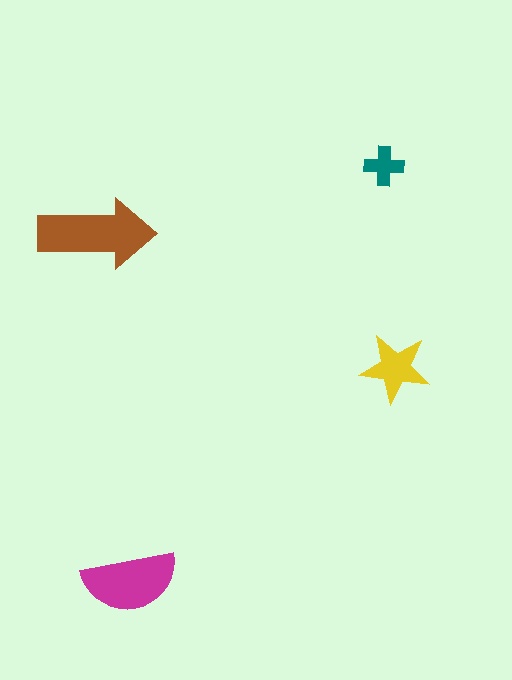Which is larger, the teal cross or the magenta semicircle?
The magenta semicircle.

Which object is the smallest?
The teal cross.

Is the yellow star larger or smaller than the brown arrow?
Smaller.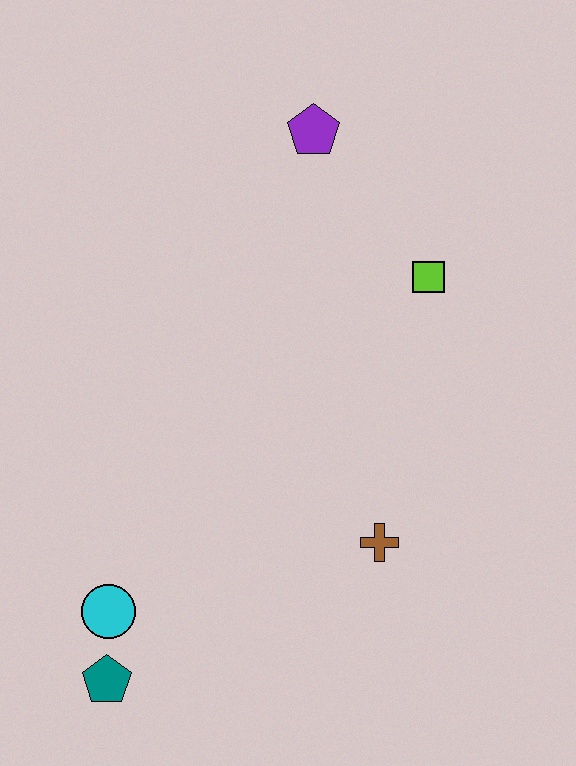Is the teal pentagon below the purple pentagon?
Yes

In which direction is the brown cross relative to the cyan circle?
The brown cross is to the right of the cyan circle.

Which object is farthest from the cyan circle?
The purple pentagon is farthest from the cyan circle.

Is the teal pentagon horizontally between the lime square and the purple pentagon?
No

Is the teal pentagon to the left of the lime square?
Yes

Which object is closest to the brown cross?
The lime square is closest to the brown cross.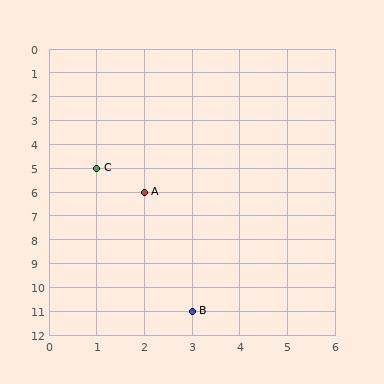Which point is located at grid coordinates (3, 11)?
Point B is at (3, 11).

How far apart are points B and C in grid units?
Points B and C are 2 columns and 6 rows apart (about 6.3 grid units diagonally).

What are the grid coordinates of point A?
Point A is at grid coordinates (2, 6).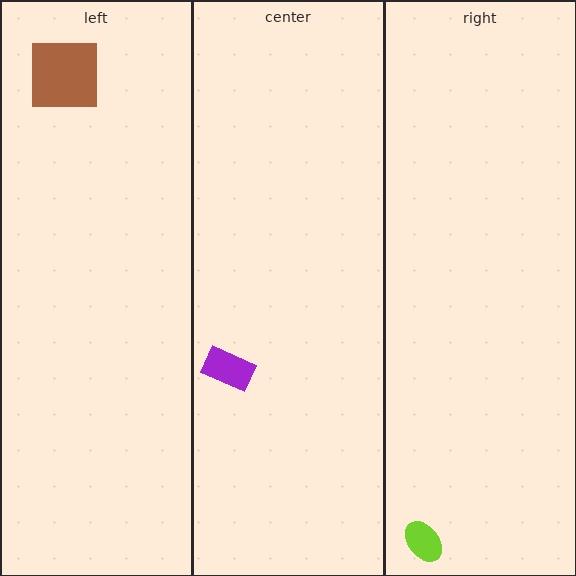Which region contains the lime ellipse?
The right region.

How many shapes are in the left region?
1.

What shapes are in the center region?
The purple rectangle.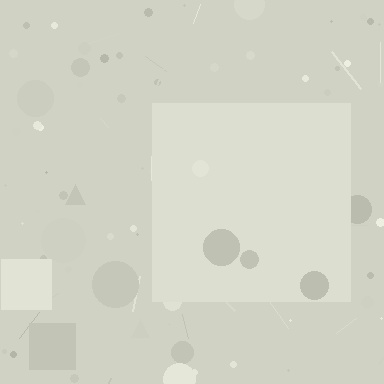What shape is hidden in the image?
A square is hidden in the image.